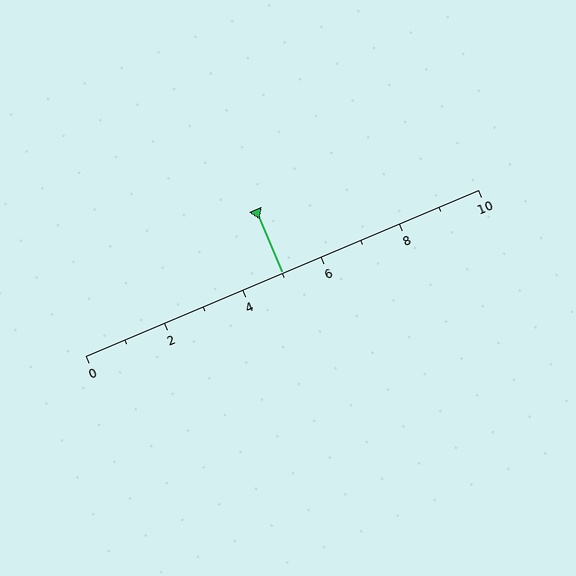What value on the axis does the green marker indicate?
The marker indicates approximately 5.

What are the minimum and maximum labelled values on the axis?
The axis runs from 0 to 10.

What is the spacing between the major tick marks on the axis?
The major ticks are spaced 2 apart.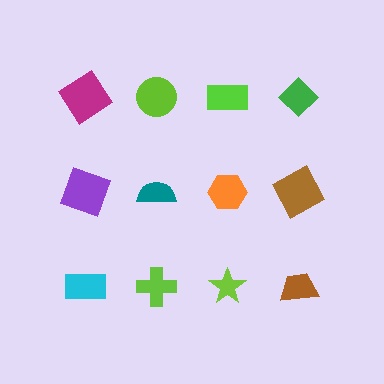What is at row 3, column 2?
A lime cross.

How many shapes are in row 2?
4 shapes.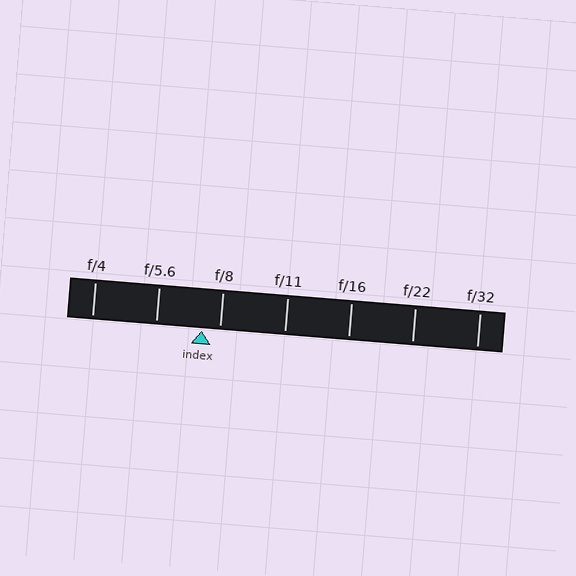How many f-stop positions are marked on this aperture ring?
There are 7 f-stop positions marked.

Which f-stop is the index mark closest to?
The index mark is closest to f/8.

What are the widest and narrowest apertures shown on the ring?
The widest aperture shown is f/4 and the narrowest is f/32.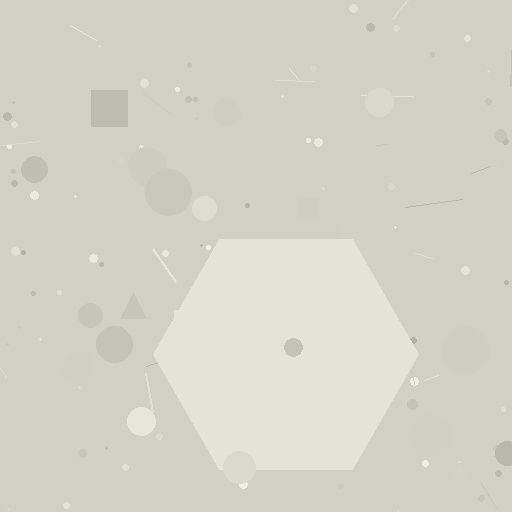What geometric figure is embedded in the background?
A hexagon is embedded in the background.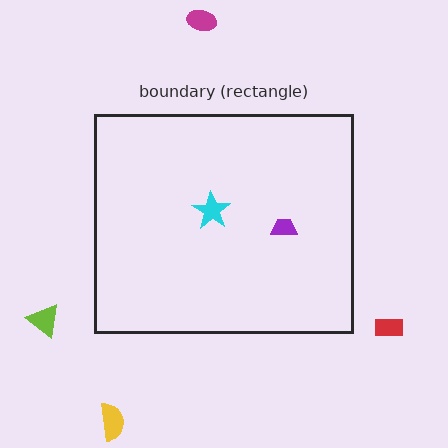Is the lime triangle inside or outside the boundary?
Outside.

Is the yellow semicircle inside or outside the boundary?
Outside.